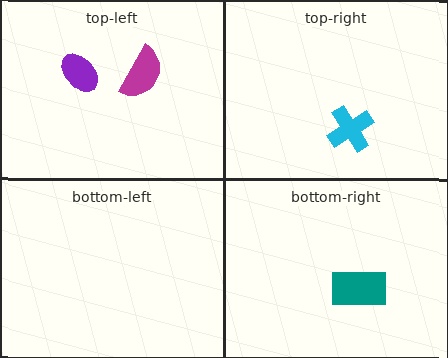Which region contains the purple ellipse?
The top-left region.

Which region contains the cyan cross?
The top-right region.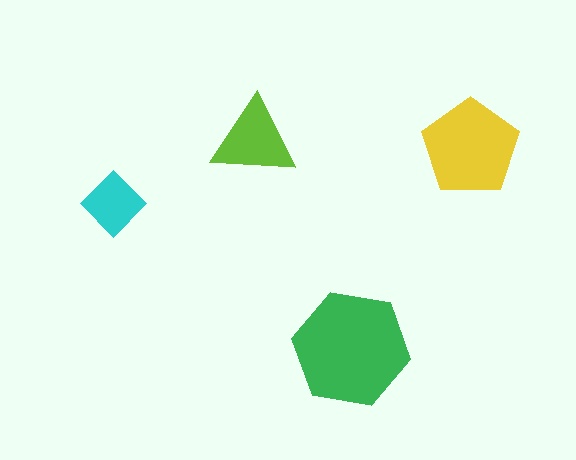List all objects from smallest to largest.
The cyan diamond, the lime triangle, the yellow pentagon, the green hexagon.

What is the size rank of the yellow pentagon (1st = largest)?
2nd.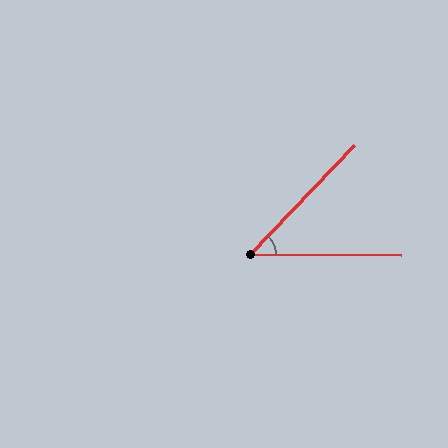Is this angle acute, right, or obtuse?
It is acute.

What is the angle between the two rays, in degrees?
Approximately 47 degrees.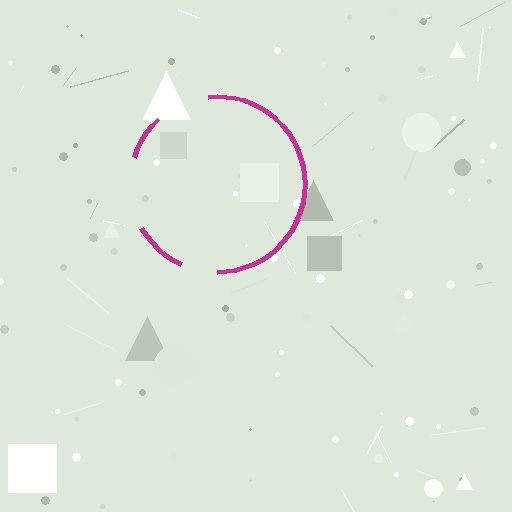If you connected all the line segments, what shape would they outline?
They would outline a circle.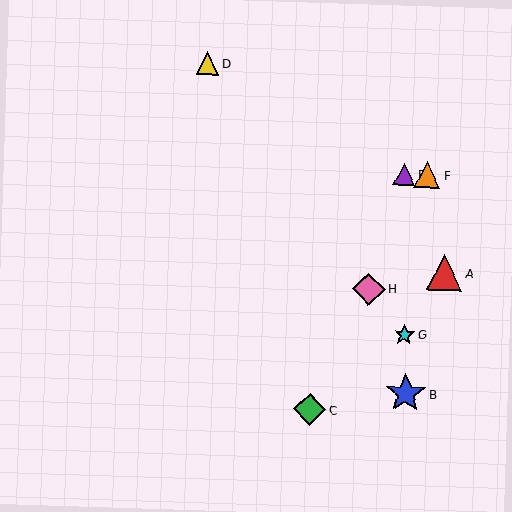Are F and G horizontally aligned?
No, F is at y≈175 and G is at y≈335.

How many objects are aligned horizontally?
2 objects (E, F) are aligned horizontally.